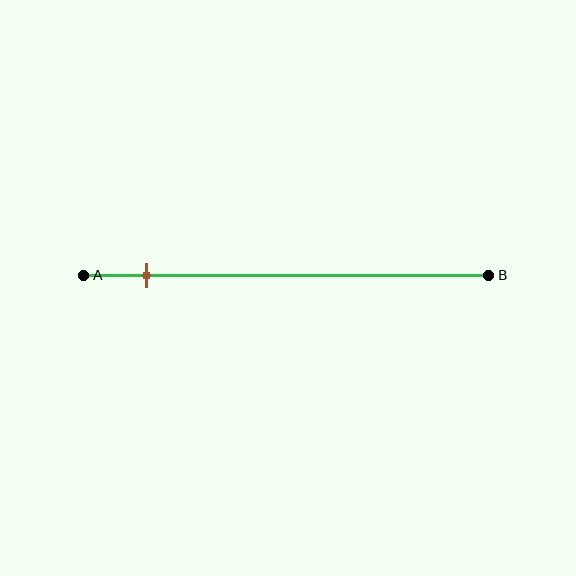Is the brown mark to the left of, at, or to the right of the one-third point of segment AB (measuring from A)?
The brown mark is to the left of the one-third point of segment AB.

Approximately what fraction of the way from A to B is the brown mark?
The brown mark is approximately 15% of the way from A to B.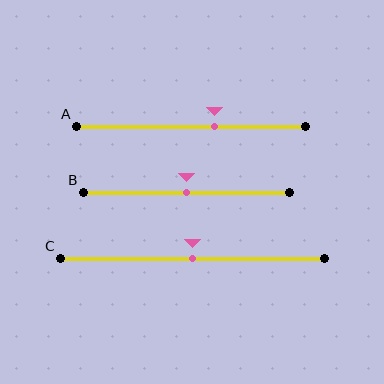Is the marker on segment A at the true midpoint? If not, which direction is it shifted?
No, the marker on segment A is shifted to the right by about 10% of the segment length.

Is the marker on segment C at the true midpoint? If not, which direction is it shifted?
Yes, the marker on segment C is at the true midpoint.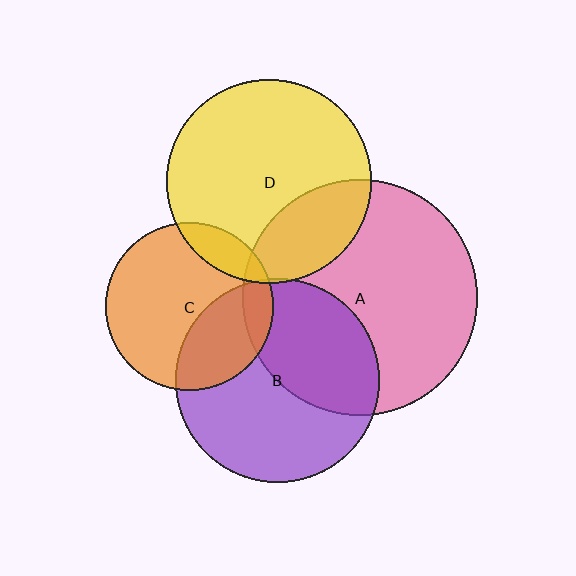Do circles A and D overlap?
Yes.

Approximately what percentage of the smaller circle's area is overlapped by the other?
Approximately 25%.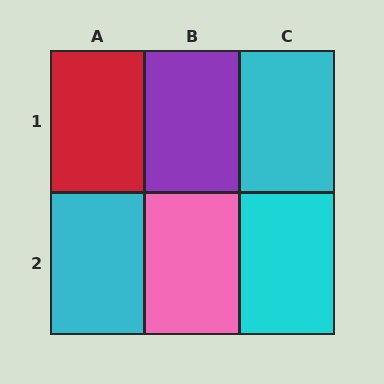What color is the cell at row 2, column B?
Pink.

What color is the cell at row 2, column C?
Cyan.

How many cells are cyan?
3 cells are cyan.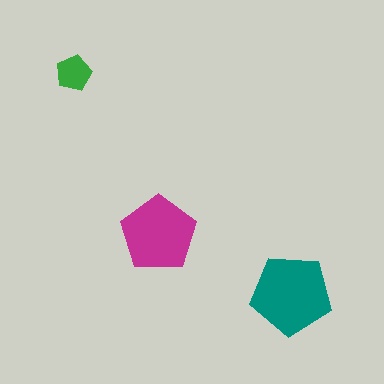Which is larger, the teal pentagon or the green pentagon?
The teal one.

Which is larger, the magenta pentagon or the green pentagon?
The magenta one.